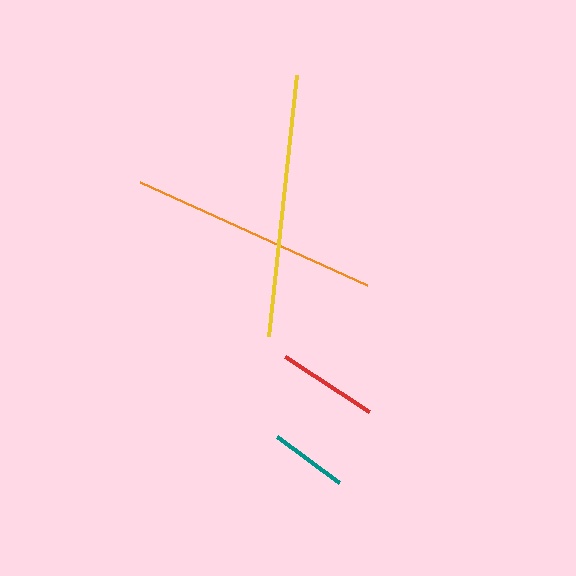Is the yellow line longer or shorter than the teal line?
The yellow line is longer than the teal line.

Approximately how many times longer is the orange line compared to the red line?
The orange line is approximately 2.5 times the length of the red line.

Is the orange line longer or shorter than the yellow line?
The yellow line is longer than the orange line.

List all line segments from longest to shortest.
From longest to shortest: yellow, orange, red, teal.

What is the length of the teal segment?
The teal segment is approximately 77 pixels long.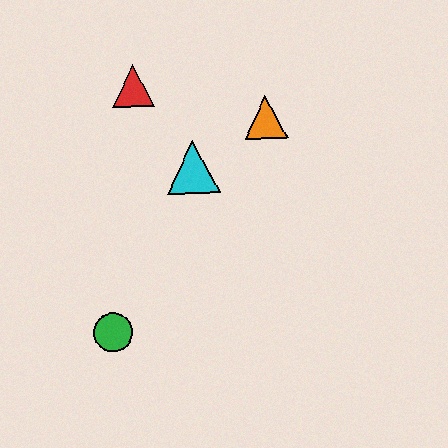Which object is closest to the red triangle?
The cyan triangle is closest to the red triangle.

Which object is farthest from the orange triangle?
The green circle is farthest from the orange triangle.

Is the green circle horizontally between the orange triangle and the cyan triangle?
No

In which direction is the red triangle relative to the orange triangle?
The red triangle is to the left of the orange triangle.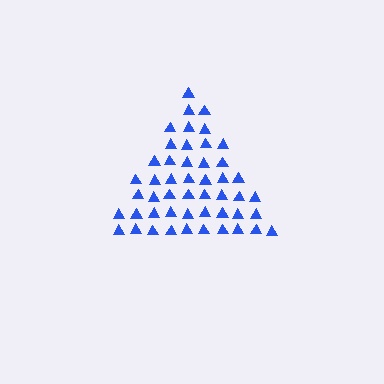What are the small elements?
The small elements are triangles.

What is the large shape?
The large shape is a triangle.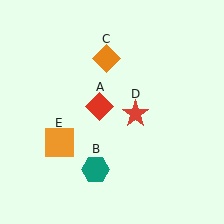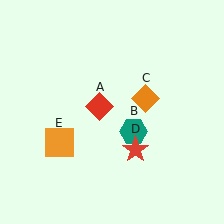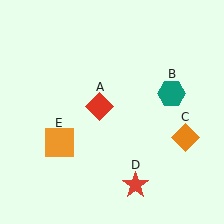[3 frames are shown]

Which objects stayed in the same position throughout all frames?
Red diamond (object A) and orange square (object E) remained stationary.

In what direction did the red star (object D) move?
The red star (object D) moved down.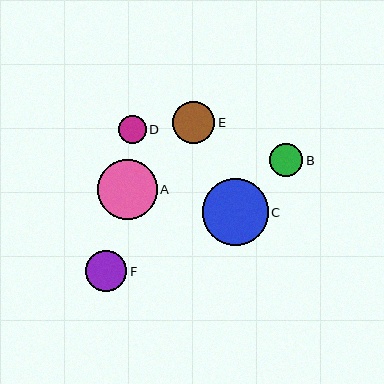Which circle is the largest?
Circle C is the largest with a size of approximately 66 pixels.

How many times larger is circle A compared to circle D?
Circle A is approximately 2.1 times the size of circle D.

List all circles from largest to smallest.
From largest to smallest: C, A, E, F, B, D.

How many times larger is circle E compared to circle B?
Circle E is approximately 1.3 times the size of circle B.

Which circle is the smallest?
Circle D is the smallest with a size of approximately 28 pixels.